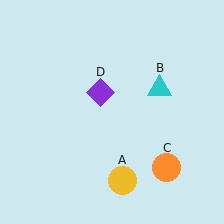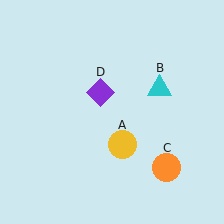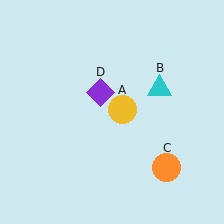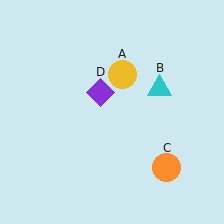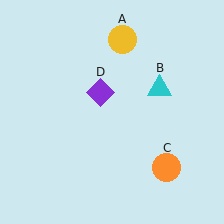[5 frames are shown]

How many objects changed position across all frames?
1 object changed position: yellow circle (object A).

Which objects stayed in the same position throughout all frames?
Cyan triangle (object B) and orange circle (object C) and purple diamond (object D) remained stationary.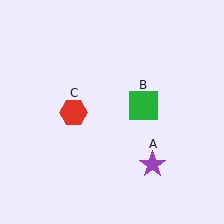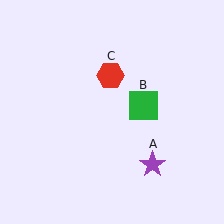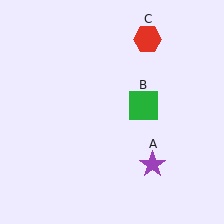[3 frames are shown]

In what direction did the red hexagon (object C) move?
The red hexagon (object C) moved up and to the right.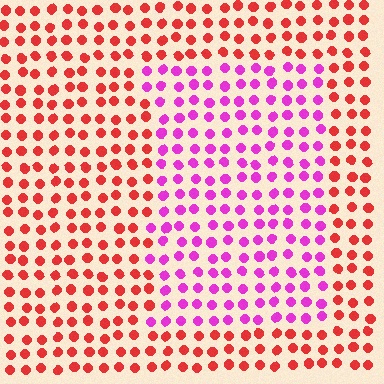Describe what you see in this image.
The image is filled with small red elements in a uniform arrangement. A rectangle-shaped region is visible where the elements are tinted to a slightly different hue, forming a subtle color boundary.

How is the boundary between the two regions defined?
The boundary is defined purely by a slight shift in hue (about 54 degrees). Spacing, size, and orientation are identical on both sides.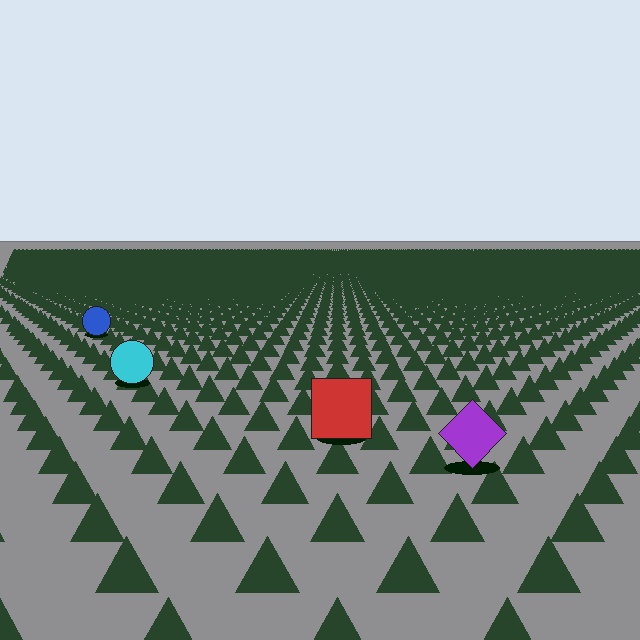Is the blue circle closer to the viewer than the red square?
No. The red square is closer — you can tell from the texture gradient: the ground texture is coarser near it.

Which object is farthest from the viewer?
The blue circle is farthest from the viewer. It appears smaller and the ground texture around it is denser.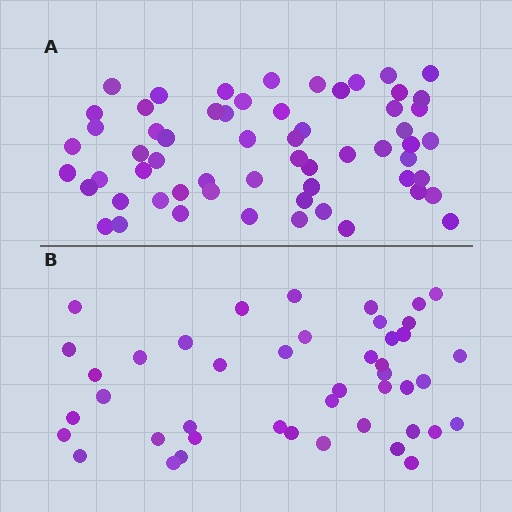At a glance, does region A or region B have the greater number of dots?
Region A (the top region) has more dots.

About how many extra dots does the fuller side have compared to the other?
Region A has approximately 15 more dots than region B.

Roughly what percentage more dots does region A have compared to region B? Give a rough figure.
About 35% more.